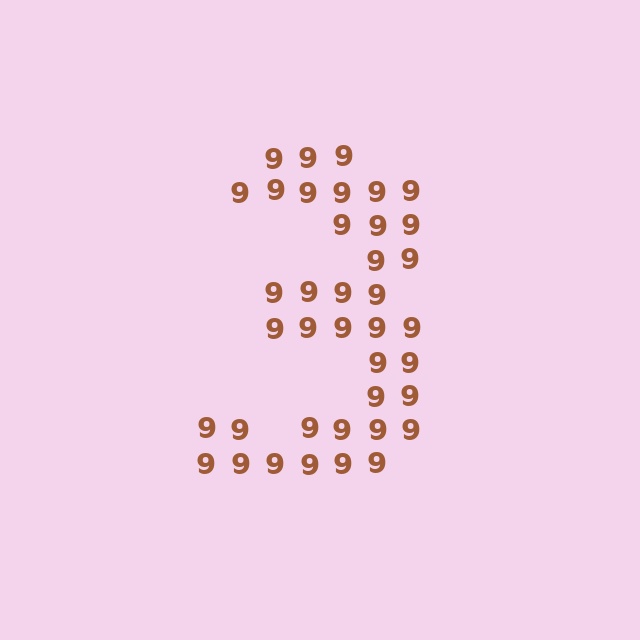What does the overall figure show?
The overall figure shows the digit 3.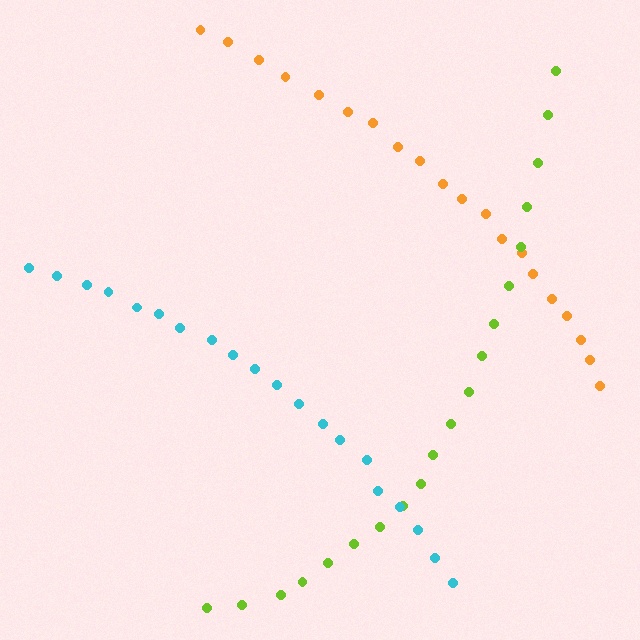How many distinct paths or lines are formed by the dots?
There are 3 distinct paths.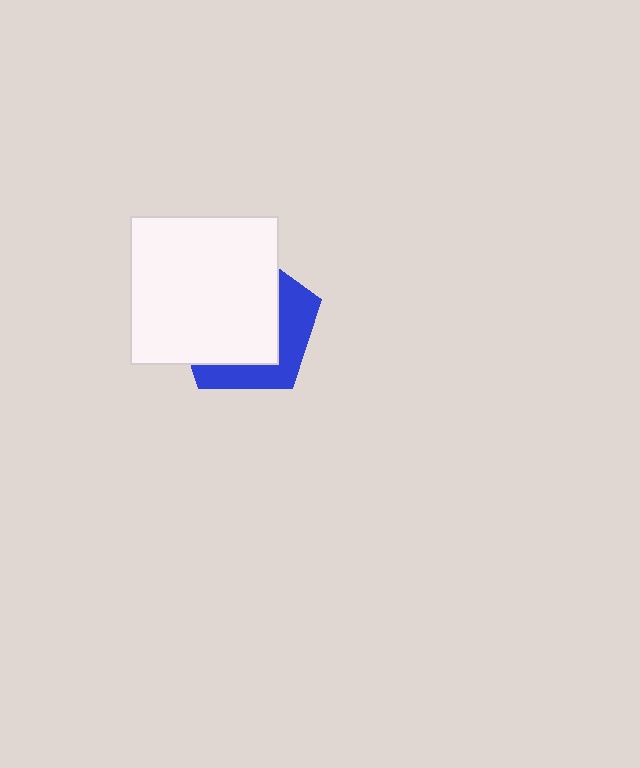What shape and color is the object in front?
The object in front is a white square.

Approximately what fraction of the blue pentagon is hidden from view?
Roughly 66% of the blue pentagon is hidden behind the white square.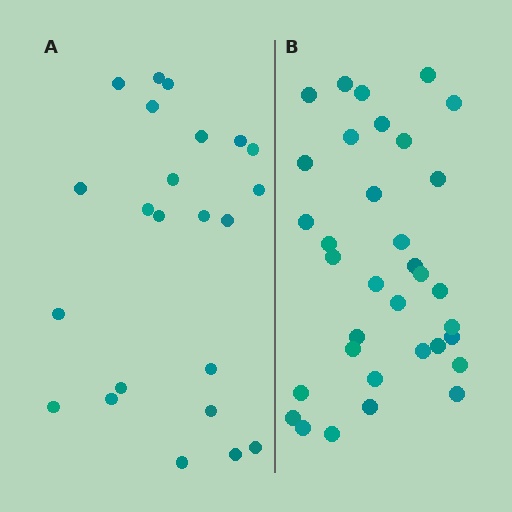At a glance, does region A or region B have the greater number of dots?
Region B (the right region) has more dots.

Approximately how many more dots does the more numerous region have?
Region B has roughly 12 or so more dots than region A.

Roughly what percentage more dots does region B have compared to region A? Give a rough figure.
About 50% more.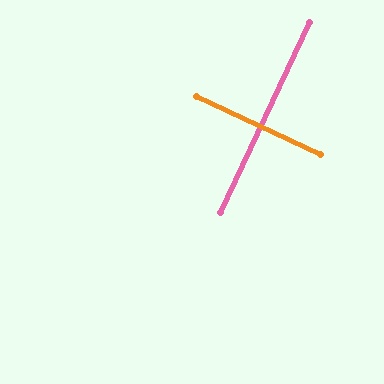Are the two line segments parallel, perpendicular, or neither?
Perpendicular — they meet at approximately 90°.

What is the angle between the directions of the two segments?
Approximately 90 degrees.